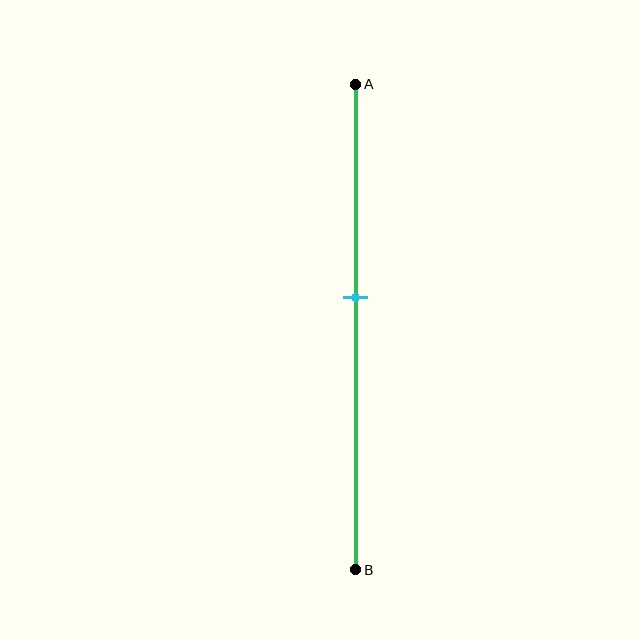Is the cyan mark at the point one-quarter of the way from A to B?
No, the mark is at about 45% from A, not at the 25% one-quarter point.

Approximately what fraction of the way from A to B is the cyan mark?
The cyan mark is approximately 45% of the way from A to B.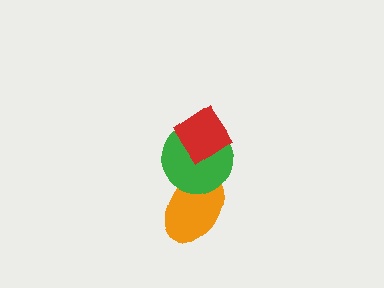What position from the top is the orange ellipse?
The orange ellipse is 3rd from the top.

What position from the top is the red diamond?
The red diamond is 1st from the top.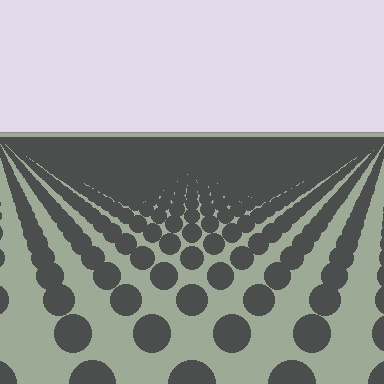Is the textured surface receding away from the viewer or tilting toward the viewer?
The surface is receding away from the viewer. Texture elements get smaller and denser toward the top.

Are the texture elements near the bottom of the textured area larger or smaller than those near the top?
Larger. Near the bottom, elements are closer to the viewer and appear at a bigger on-screen size.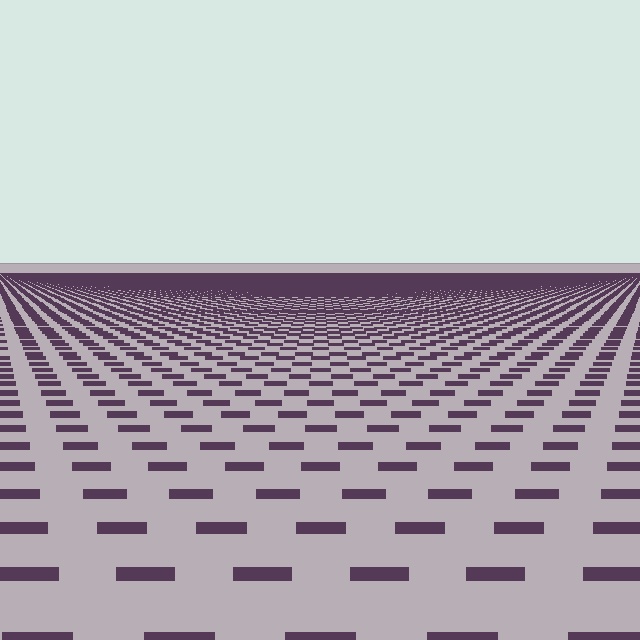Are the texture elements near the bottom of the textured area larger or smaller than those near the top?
Larger. Near the bottom, elements are closer to the viewer and appear at a bigger on-screen size.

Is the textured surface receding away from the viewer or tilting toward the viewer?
The surface is receding away from the viewer. Texture elements get smaller and denser toward the top.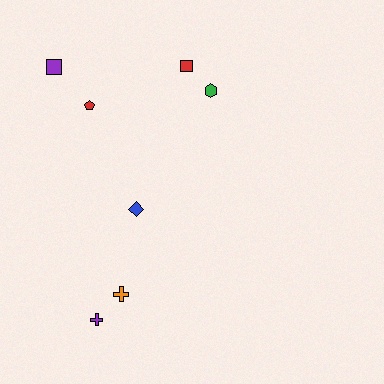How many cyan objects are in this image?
There are no cyan objects.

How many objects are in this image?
There are 7 objects.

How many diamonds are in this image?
There is 1 diamond.